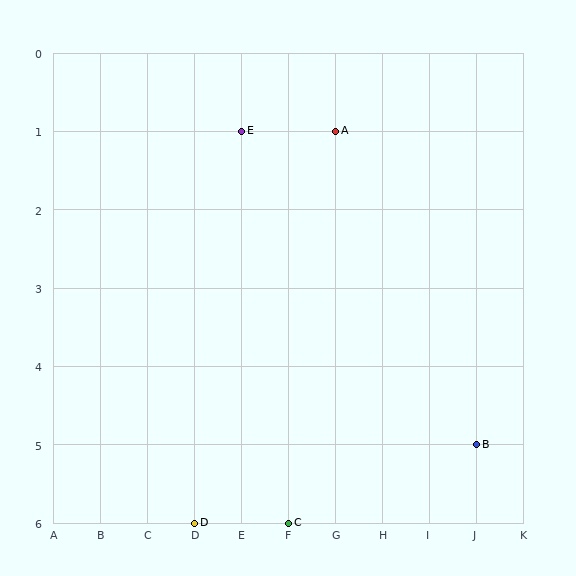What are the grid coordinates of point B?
Point B is at grid coordinates (J, 5).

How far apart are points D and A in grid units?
Points D and A are 3 columns and 5 rows apart (about 5.8 grid units diagonally).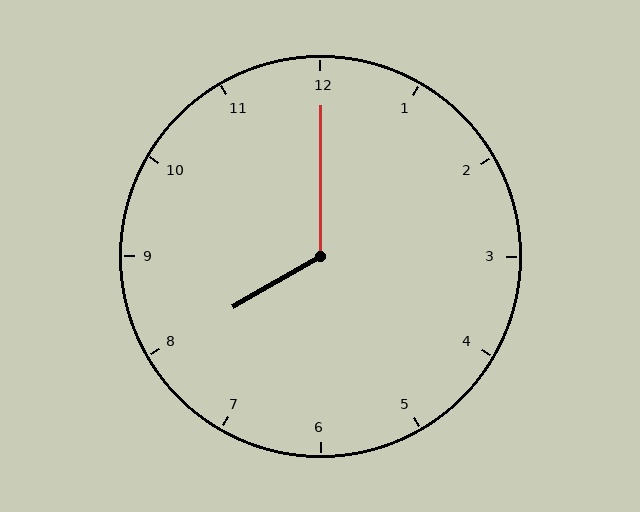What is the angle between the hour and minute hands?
Approximately 120 degrees.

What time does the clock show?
8:00.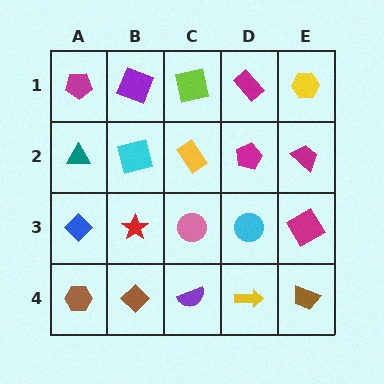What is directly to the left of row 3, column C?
A red star.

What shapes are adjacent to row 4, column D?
A cyan circle (row 3, column D), a purple semicircle (row 4, column C), a brown trapezoid (row 4, column E).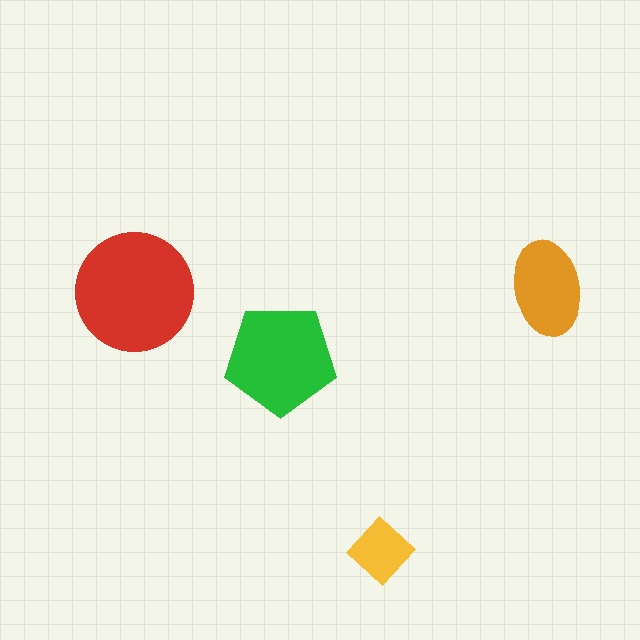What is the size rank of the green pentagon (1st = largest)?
2nd.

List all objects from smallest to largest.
The yellow diamond, the orange ellipse, the green pentagon, the red circle.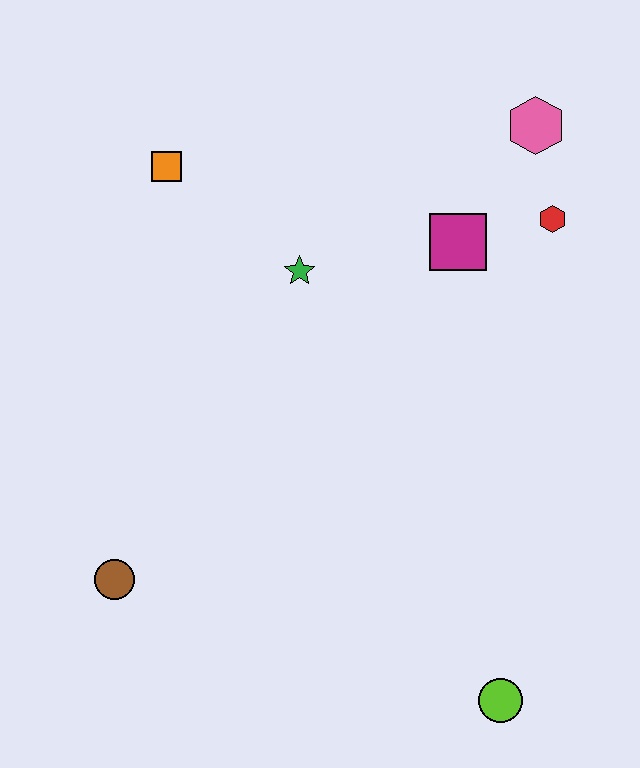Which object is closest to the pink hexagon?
The red hexagon is closest to the pink hexagon.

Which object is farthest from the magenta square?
The brown circle is farthest from the magenta square.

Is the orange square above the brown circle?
Yes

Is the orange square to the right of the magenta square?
No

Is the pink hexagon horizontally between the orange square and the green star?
No